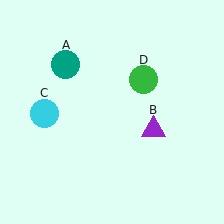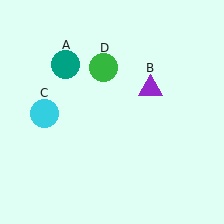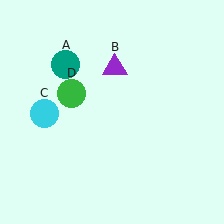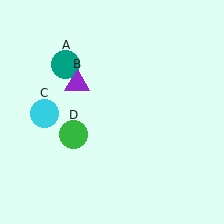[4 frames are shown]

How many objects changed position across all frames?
2 objects changed position: purple triangle (object B), green circle (object D).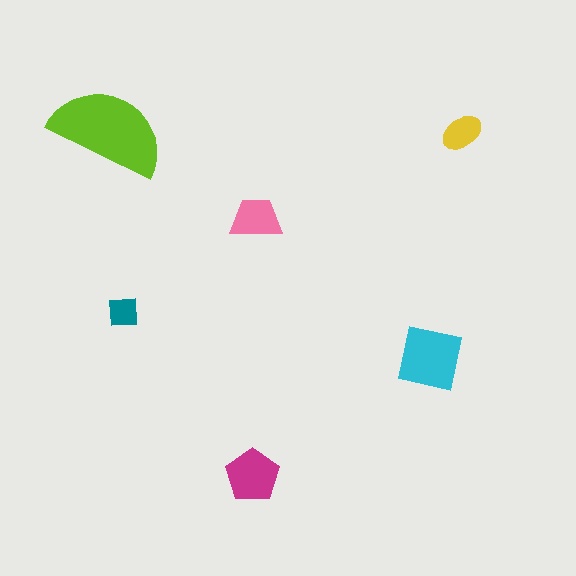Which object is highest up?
The lime semicircle is topmost.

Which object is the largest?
The lime semicircle.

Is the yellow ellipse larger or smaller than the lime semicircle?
Smaller.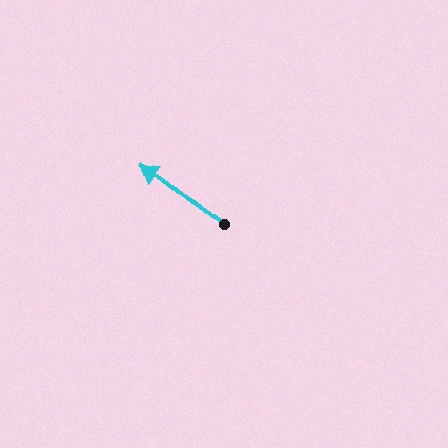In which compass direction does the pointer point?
Northwest.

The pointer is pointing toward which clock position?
Roughly 10 o'clock.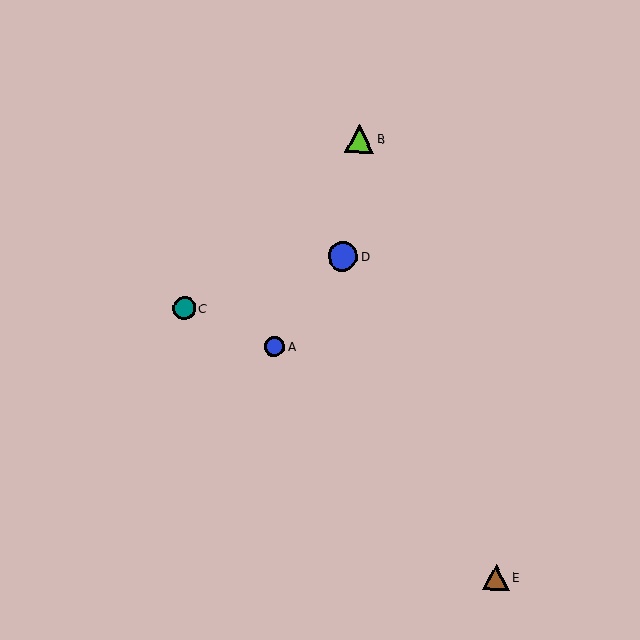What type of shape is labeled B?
Shape B is a lime triangle.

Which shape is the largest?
The blue circle (labeled D) is the largest.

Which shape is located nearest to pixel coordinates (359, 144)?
The lime triangle (labeled B) at (360, 138) is nearest to that location.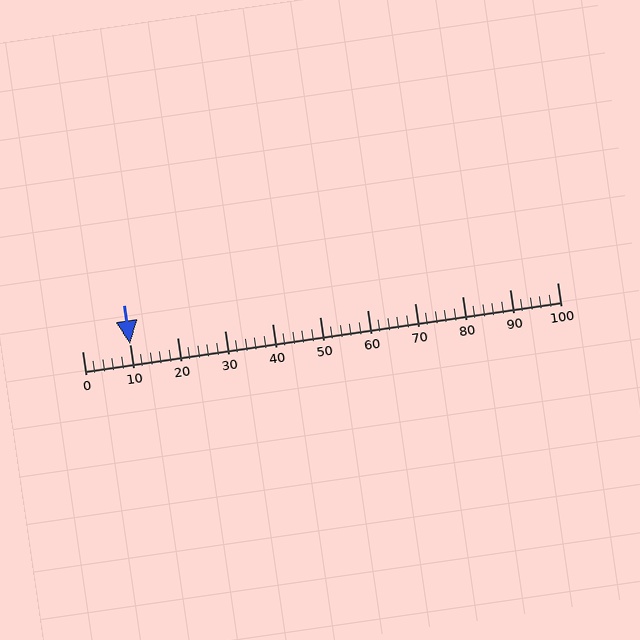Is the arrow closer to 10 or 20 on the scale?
The arrow is closer to 10.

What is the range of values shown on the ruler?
The ruler shows values from 0 to 100.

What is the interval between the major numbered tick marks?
The major tick marks are spaced 10 units apart.